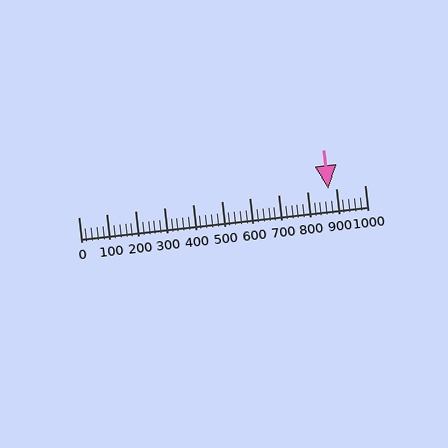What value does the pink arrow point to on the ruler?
The pink arrow points to approximately 874.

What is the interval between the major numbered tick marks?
The major tick marks are spaced 100 units apart.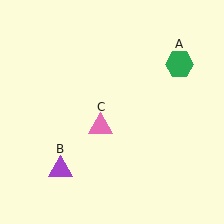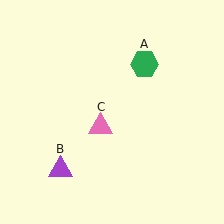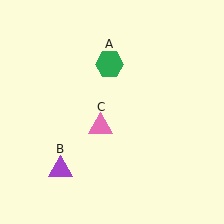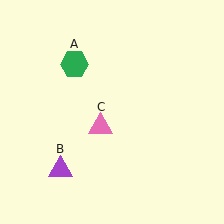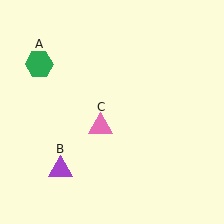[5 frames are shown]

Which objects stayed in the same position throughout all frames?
Purple triangle (object B) and pink triangle (object C) remained stationary.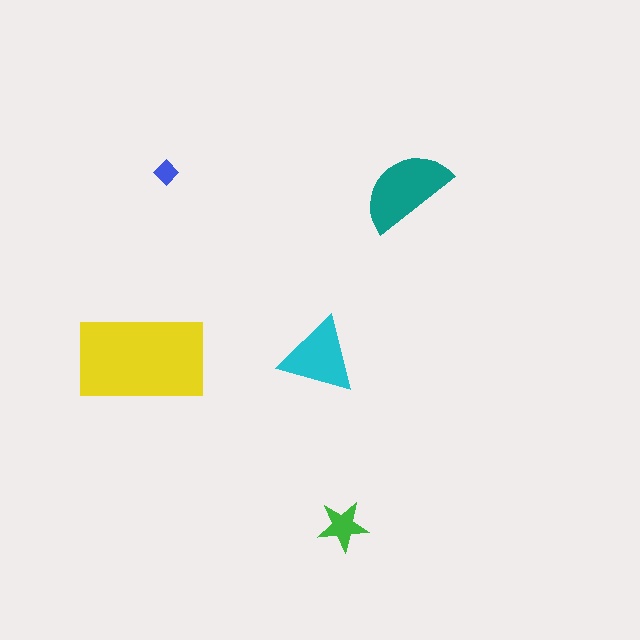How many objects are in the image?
There are 5 objects in the image.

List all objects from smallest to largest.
The blue diamond, the green star, the cyan triangle, the teal semicircle, the yellow rectangle.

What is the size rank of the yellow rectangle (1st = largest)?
1st.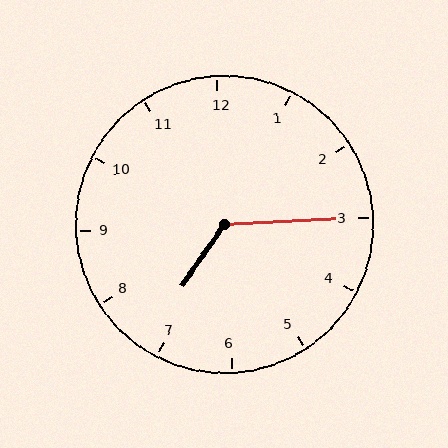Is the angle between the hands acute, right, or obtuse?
It is obtuse.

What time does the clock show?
7:15.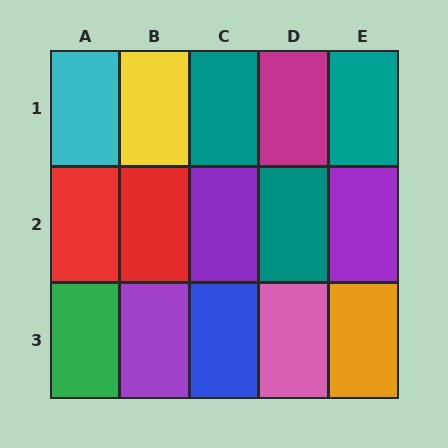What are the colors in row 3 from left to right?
Green, purple, blue, pink, orange.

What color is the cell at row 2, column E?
Purple.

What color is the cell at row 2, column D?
Teal.